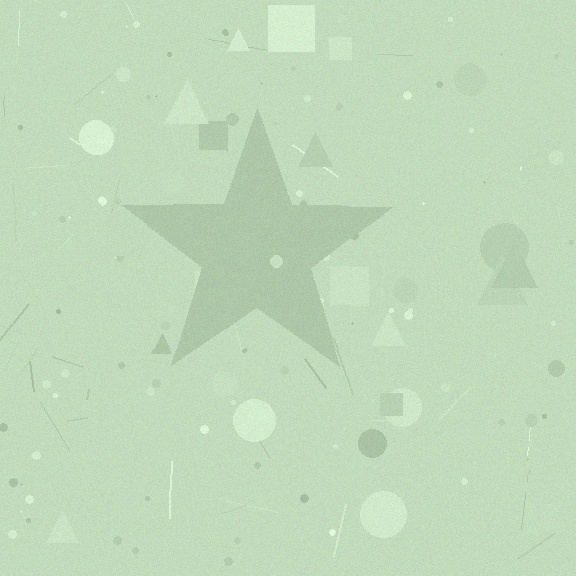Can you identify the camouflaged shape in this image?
The camouflaged shape is a star.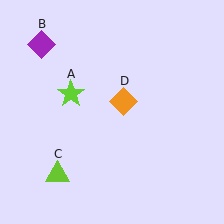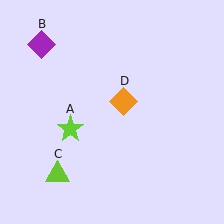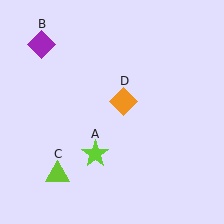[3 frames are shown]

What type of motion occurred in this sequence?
The lime star (object A) rotated counterclockwise around the center of the scene.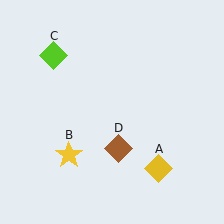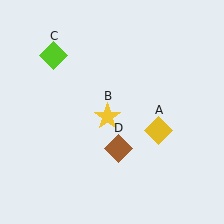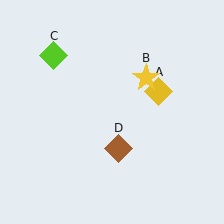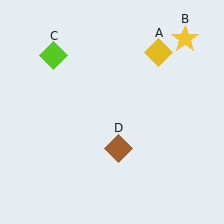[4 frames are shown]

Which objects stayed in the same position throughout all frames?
Lime diamond (object C) and brown diamond (object D) remained stationary.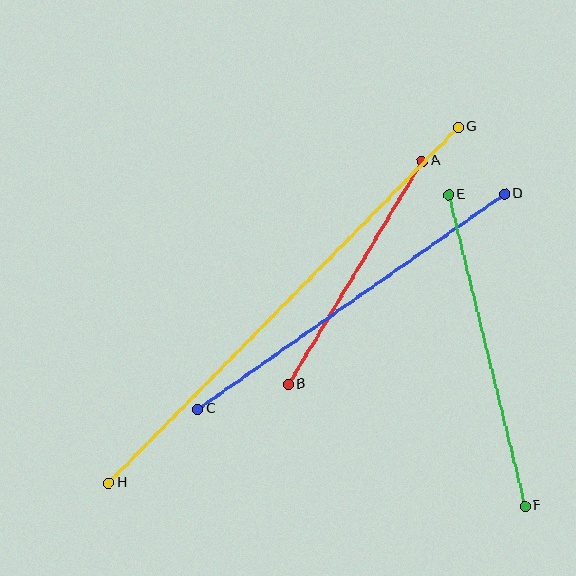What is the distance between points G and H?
The distance is approximately 499 pixels.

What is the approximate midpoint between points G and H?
The midpoint is at approximately (283, 305) pixels.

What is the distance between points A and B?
The distance is approximately 260 pixels.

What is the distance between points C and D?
The distance is approximately 375 pixels.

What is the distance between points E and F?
The distance is approximately 320 pixels.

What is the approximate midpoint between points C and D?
The midpoint is at approximately (351, 302) pixels.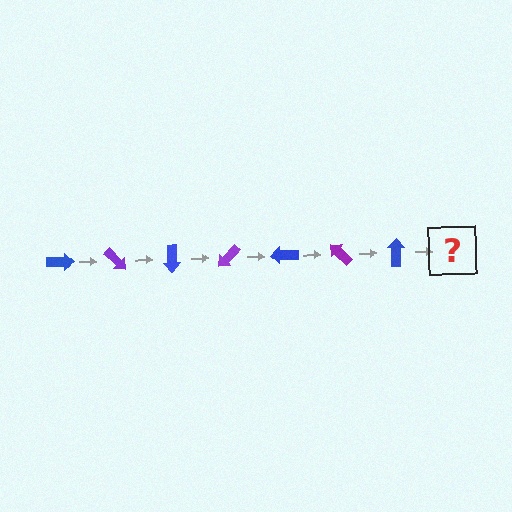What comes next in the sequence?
The next element should be a purple arrow, rotated 315 degrees from the start.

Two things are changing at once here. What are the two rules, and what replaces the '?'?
The two rules are that it rotates 45 degrees each step and the color cycles through blue and purple. The '?' should be a purple arrow, rotated 315 degrees from the start.